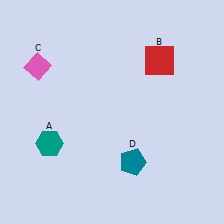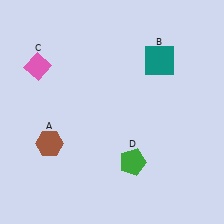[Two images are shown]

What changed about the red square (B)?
In Image 1, B is red. In Image 2, it changed to teal.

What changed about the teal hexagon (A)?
In Image 1, A is teal. In Image 2, it changed to brown.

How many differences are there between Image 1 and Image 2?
There are 3 differences between the two images.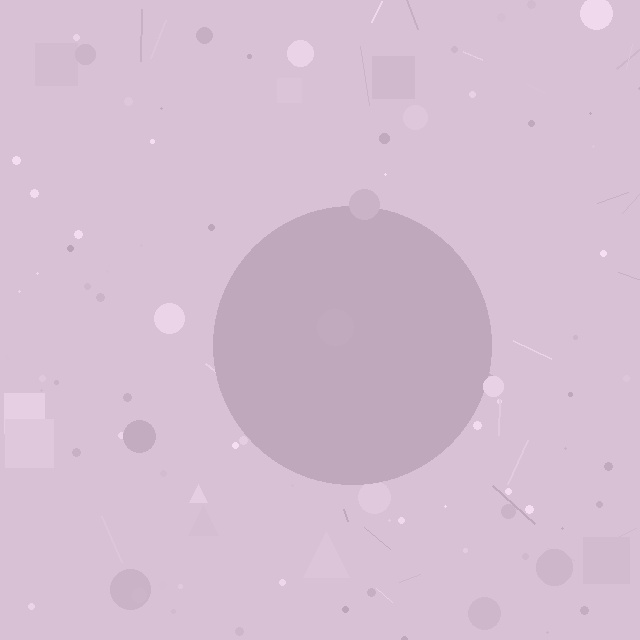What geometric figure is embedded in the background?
A circle is embedded in the background.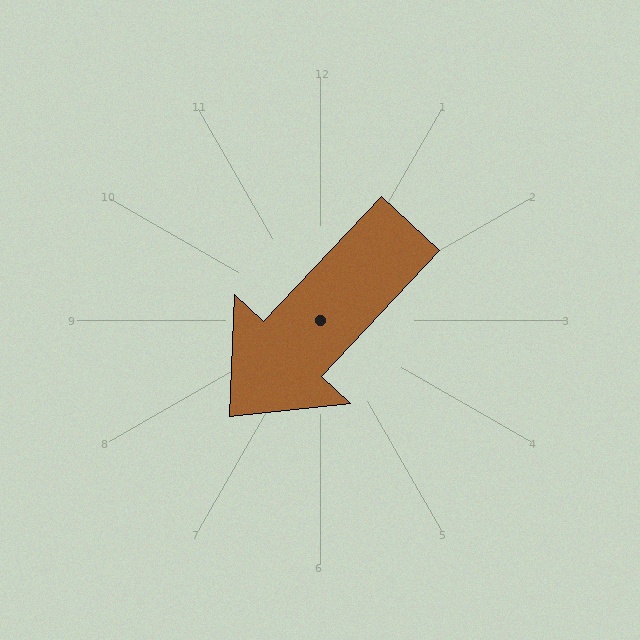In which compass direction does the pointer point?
Southwest.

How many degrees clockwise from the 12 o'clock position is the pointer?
Approximately 223 degrees.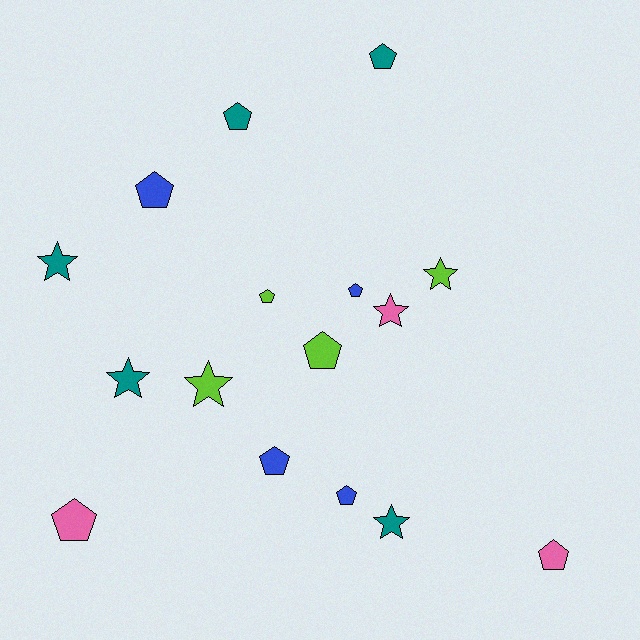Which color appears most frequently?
Teal, with 5 objects.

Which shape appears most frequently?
Pentagon, with 10 objects.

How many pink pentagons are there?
There are 2 pink pentagons.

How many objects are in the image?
There are 16 objects.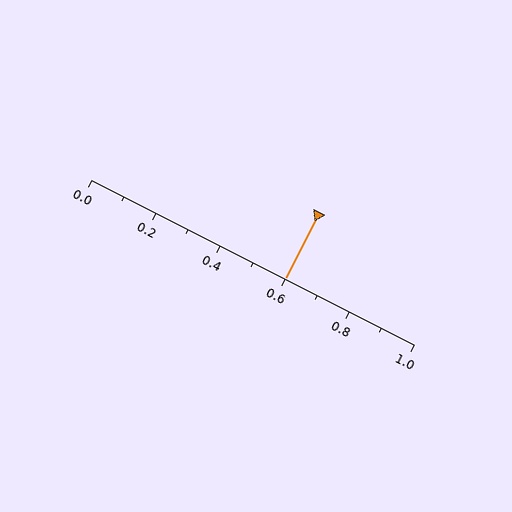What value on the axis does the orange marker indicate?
The marker indicates approximately 0.6.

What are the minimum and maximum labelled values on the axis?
The axis runs from 0.0 to 1.0.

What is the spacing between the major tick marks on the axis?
The major ticks are spaced 0.2 apart.